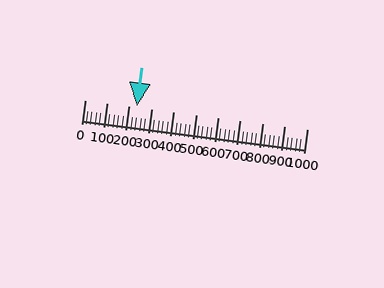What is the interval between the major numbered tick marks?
The major tick marks are spaced 100 units apart.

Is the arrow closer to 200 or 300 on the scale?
The arrow is closer to 200.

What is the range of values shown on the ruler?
The ruler shows values from 0 to 1000.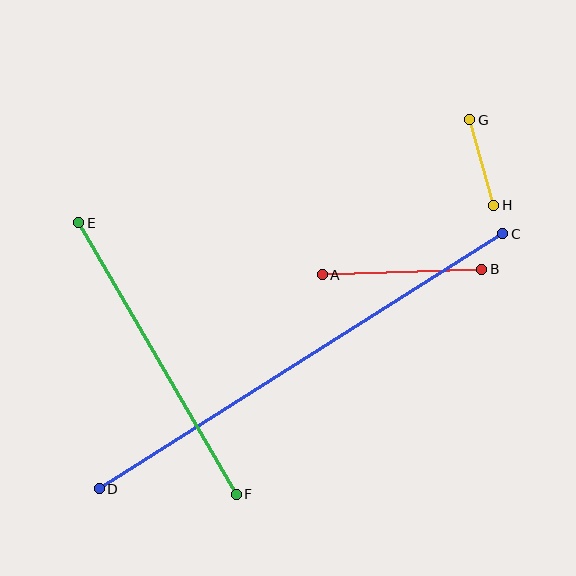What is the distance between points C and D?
The distance is approximately 477 pixels.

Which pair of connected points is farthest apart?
Points C and D are farthest apart.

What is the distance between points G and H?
The distance is approximately 89 pixels.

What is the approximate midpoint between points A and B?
The midpoint is at approximately (402, 272) pixels.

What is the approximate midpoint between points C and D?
The midpoint is at approximately (301, 361) pixels.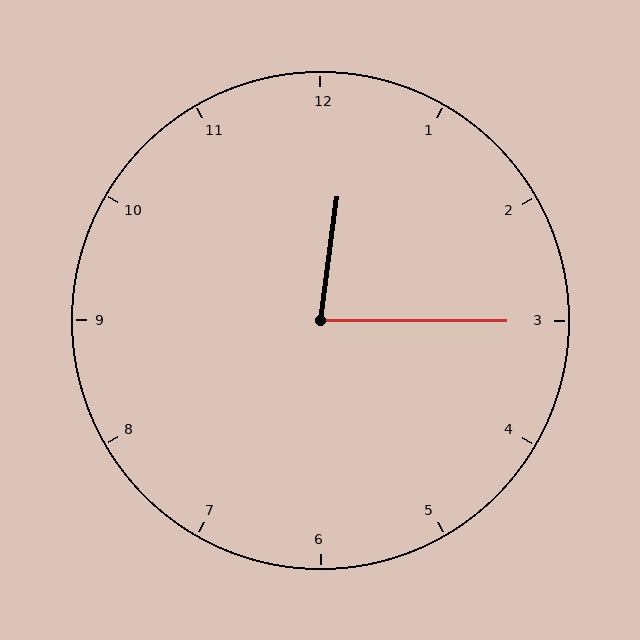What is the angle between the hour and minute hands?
Approximately 82 degrees.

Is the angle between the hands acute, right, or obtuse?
It is acute.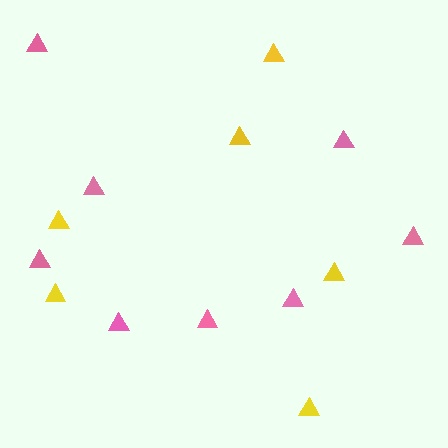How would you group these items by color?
There are 2 groups: one group of yellow triangles (6) and one group of pink triangles (8).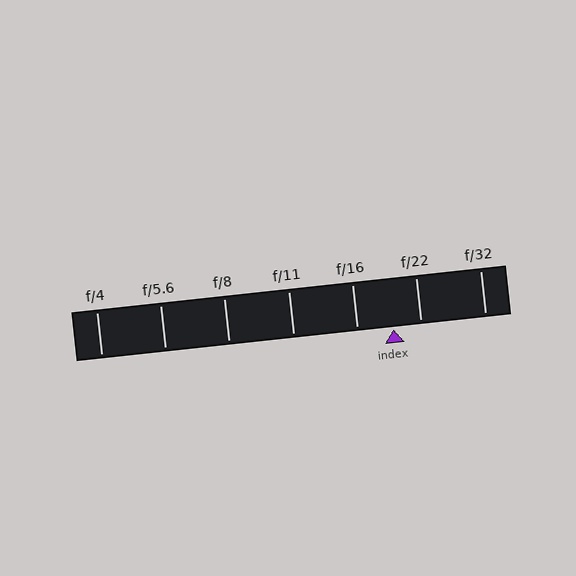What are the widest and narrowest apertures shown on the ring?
The widest aperture shown is f/4 and the narrowest is f/32.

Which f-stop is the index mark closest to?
The index mark is closest to f/22.